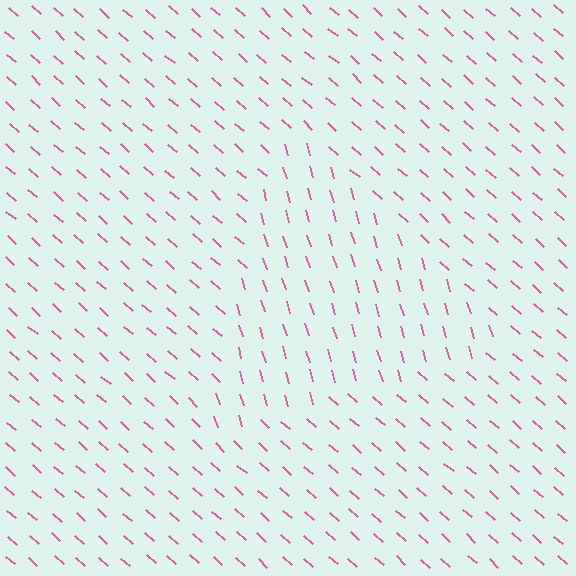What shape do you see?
I see a triangle.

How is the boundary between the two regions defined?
The boundary is defined purely by a change in line orientation (approximately 32 degrees difference). All lines are the same color and thickness.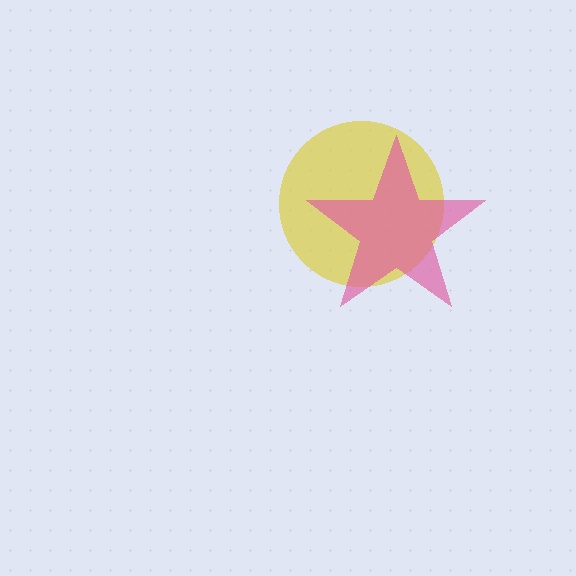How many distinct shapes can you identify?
There are 2 distinct shapes: a yellow circle, a pink star.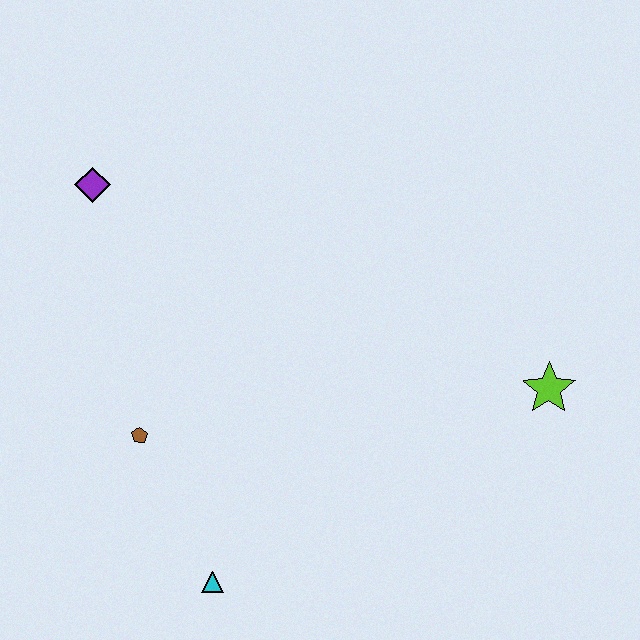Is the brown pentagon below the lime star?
Yes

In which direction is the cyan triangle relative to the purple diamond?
The cyan triangle is below the purple diamond.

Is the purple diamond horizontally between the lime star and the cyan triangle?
No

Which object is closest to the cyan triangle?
The brown pentagon is closest to the cyan triangle.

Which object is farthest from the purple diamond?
The lime star is farthest from the purple diamond.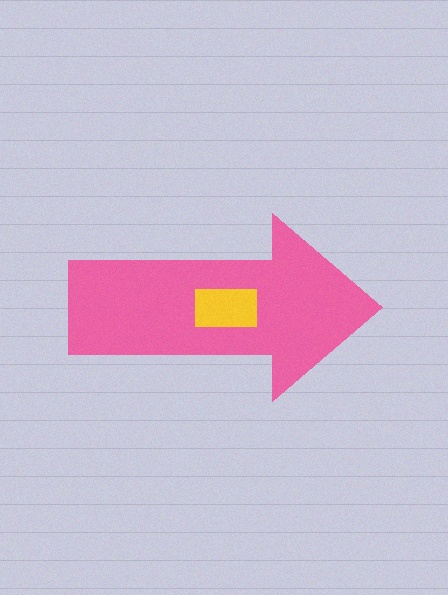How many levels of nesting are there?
2.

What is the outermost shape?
The pink arrow.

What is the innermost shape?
The yellow rectangle.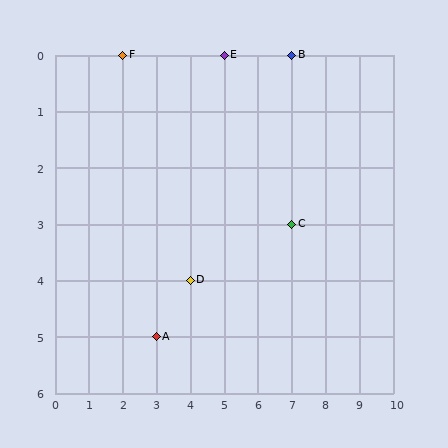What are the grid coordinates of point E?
Point E is at grid coordinates (5, 0).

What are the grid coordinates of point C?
Point C is at grid coordinates (7, 3).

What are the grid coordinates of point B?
Point B is at grid coordinates (7, 0).